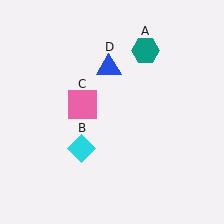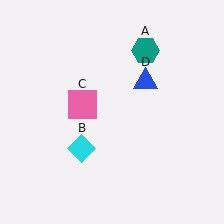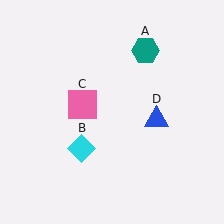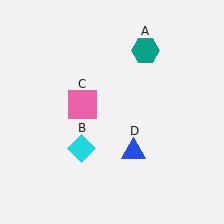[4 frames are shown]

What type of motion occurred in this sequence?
The blue triangle (object D) rotated clockwise around the center of the scene.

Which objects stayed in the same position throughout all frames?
Teal hexagon (object A) and cyan diamond (object B) and pink square (object C) remained stationary.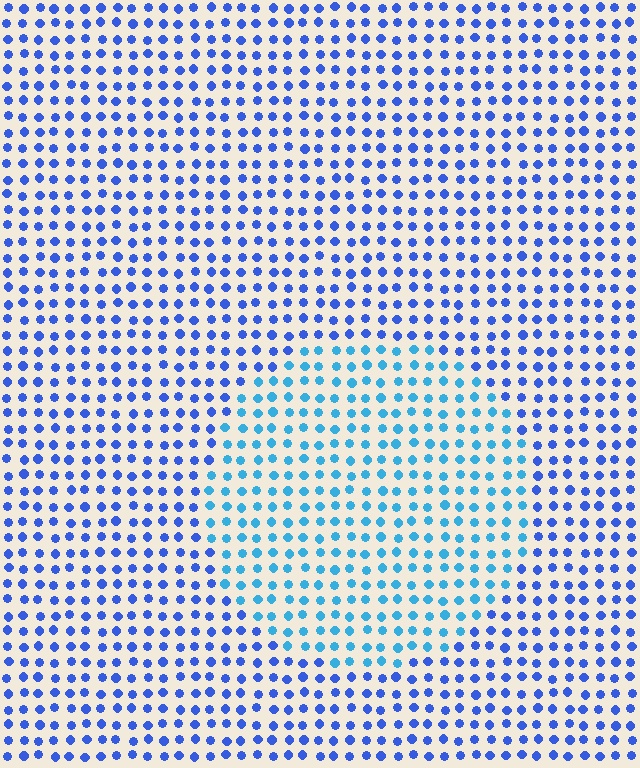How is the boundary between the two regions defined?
The boundary is defined purely by a slight shift in hue (about 30 degrees). Spacing, size, and orientation are identical on both sides.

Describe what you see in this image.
The image is filled with small blue elements in a uniform arrangement. A circle-shaped region is visible where the elements are tinted to a slightly different hue, forming a subtle color boundary.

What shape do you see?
I see a circle.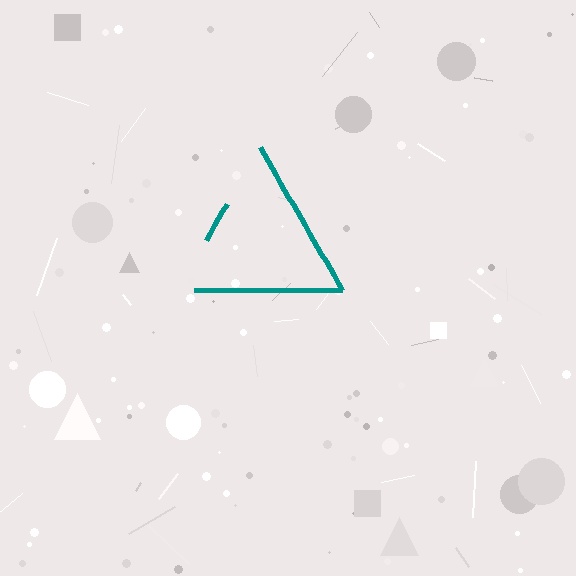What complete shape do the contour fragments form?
The contour fragments form a triangle.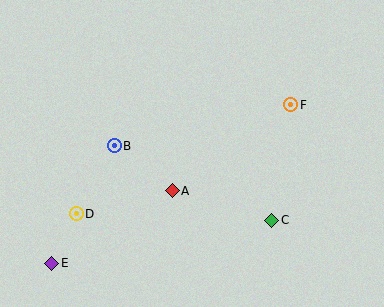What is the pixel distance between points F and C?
The distance between F and C is 117 pixels.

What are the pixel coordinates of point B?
Point B is at (114, 146).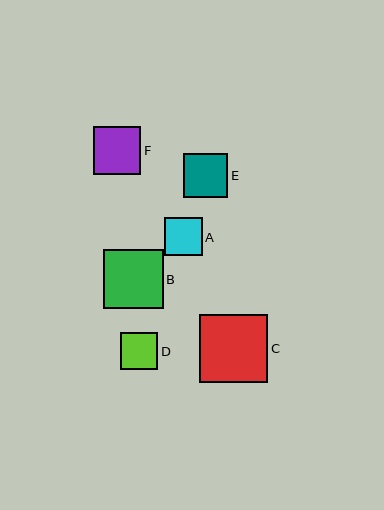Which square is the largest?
Square C is the largest with a size of approximately 68 pixels.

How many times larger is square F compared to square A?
Square F is approximately 1.3 times the size of square A.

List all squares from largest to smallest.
From largest to smallest: C, B, F, E, A, D.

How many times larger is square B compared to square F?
Square B is approximately 1.2 times the size of square F.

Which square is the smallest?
Square D is the smallest with a size of approximately 37 pixels.